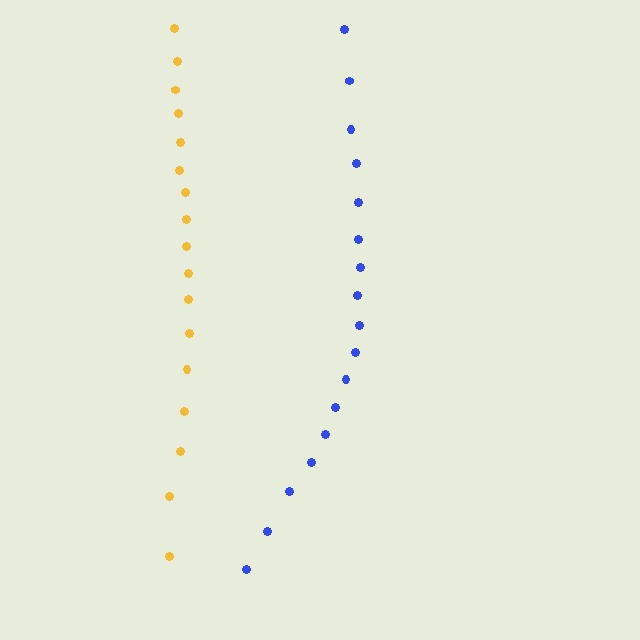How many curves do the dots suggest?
There are 2 distinct paths.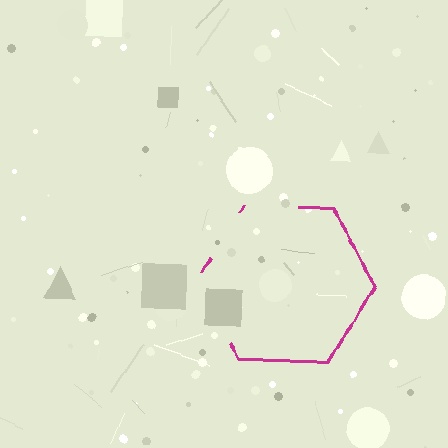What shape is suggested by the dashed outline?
The dashed outline suggests a hexagon.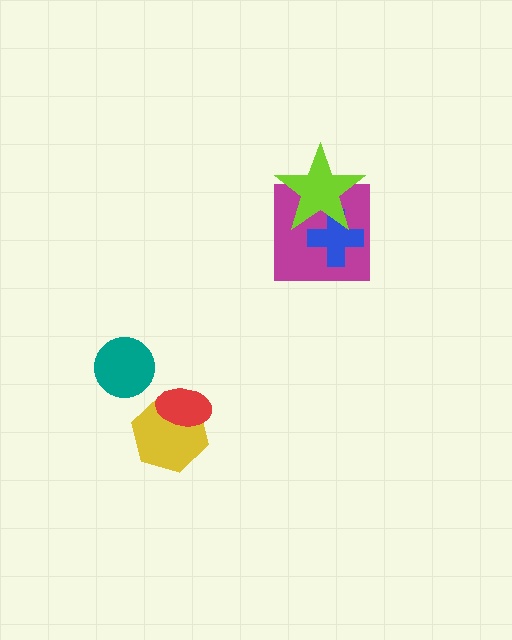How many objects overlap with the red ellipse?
1 object overlaps with the red ellipse.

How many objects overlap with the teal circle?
0 objects overlap with the teal circle.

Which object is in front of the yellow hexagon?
The red ellipse is in front of the yellow hexagon.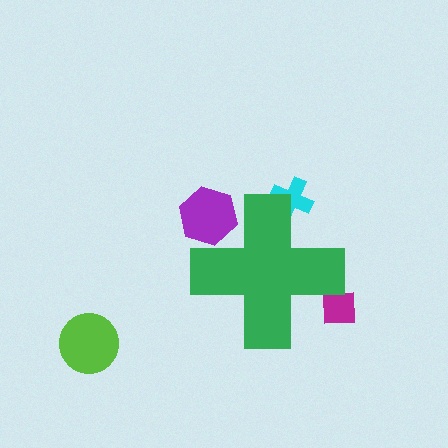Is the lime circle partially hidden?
No, the lime circle is fully visible.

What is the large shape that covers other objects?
A green cross.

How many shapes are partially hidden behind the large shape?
3 shapes are partially hidden.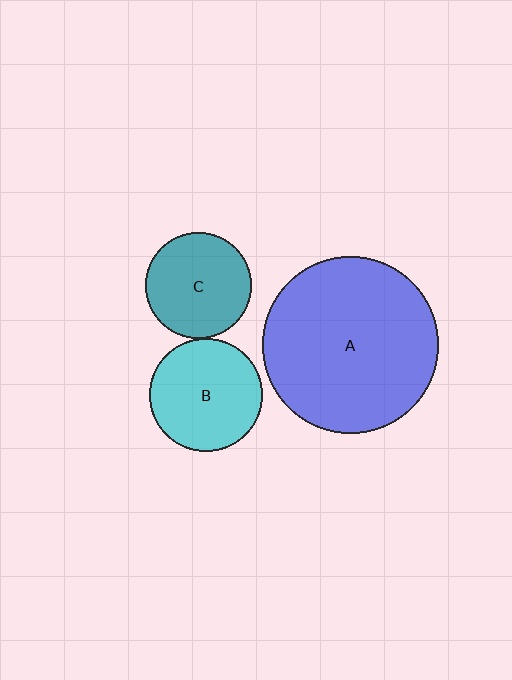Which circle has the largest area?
Circle A (blue).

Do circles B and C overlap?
Yes.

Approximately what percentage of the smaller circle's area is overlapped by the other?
Approximately 5%.